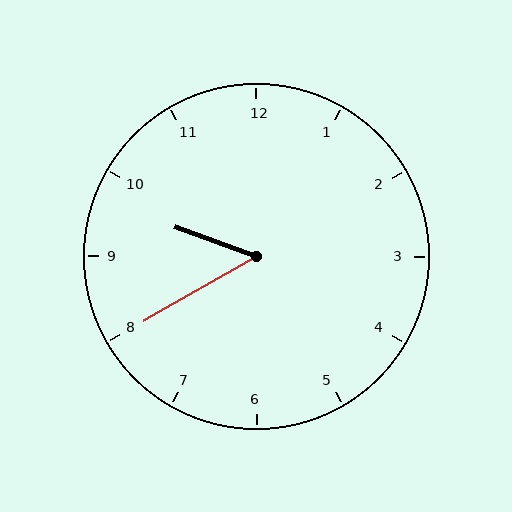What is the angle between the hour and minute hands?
Approximately 50 degrees.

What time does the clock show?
9:40.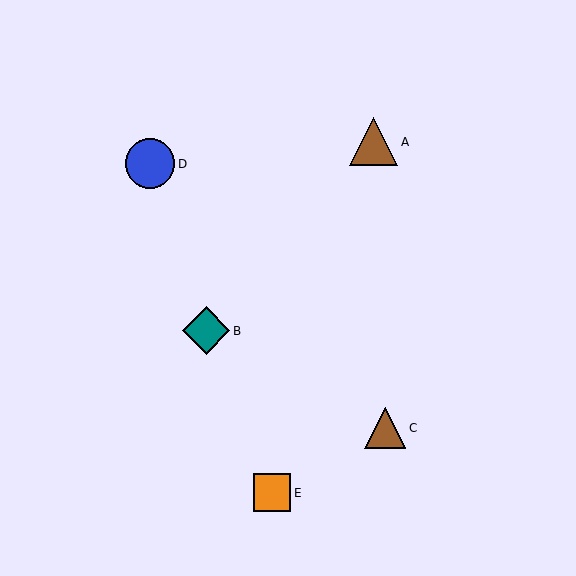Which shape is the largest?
The blue circle (labeled D) is the largest.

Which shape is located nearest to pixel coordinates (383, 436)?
The brown triangle (labeled C) at (385, 428) is nearest to that location.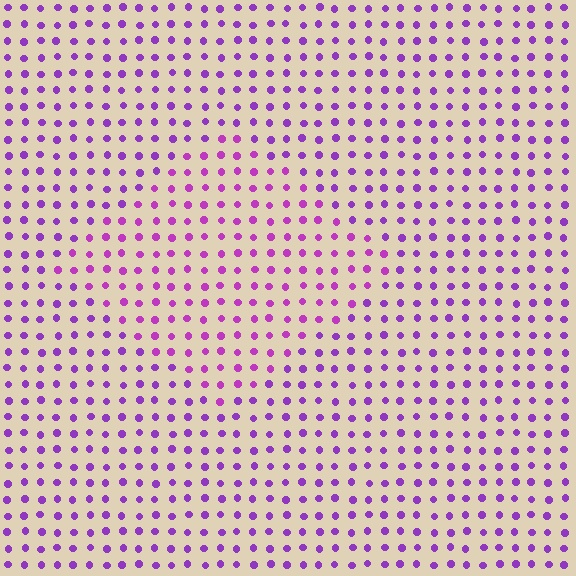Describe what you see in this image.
The image is filled with small purple elements in a uniform arrangement. A diamond-shaped region is visible where the elements are tinted to a slightly different hue, forming a subtle color boundary.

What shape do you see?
I see a diamond.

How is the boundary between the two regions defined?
The boundary is defined purely by a slight shift in hue (about 20 degrees). Spacing, size, and orientation are identical on both sides.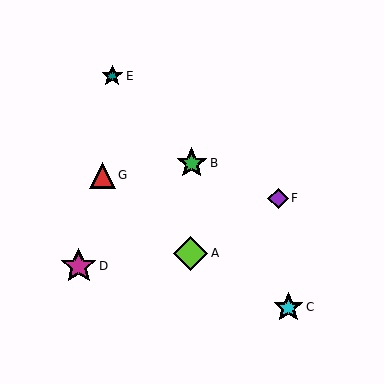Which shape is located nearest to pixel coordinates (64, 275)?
The magenta star (labeled D) at (79, 266) is nearest to that location.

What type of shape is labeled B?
Shape B is a green star.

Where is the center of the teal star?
The center of the teal star is at (112, 76).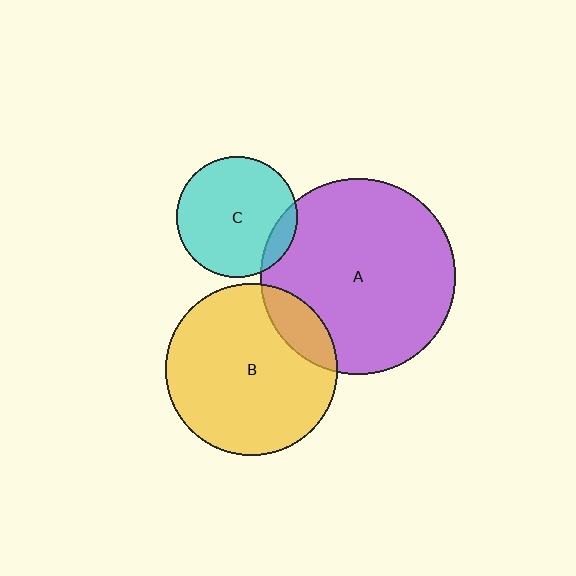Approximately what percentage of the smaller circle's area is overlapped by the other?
Approximately 10%.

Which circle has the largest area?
Circle A (purple).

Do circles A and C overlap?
Yes.